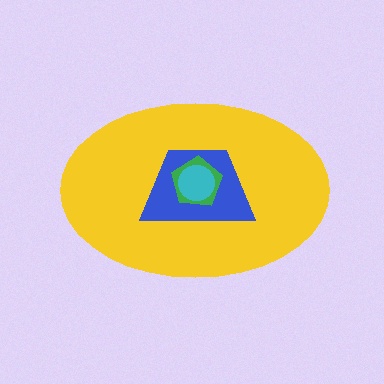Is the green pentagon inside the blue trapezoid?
Yes.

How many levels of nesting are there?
4.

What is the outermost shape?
The yellow ellipse.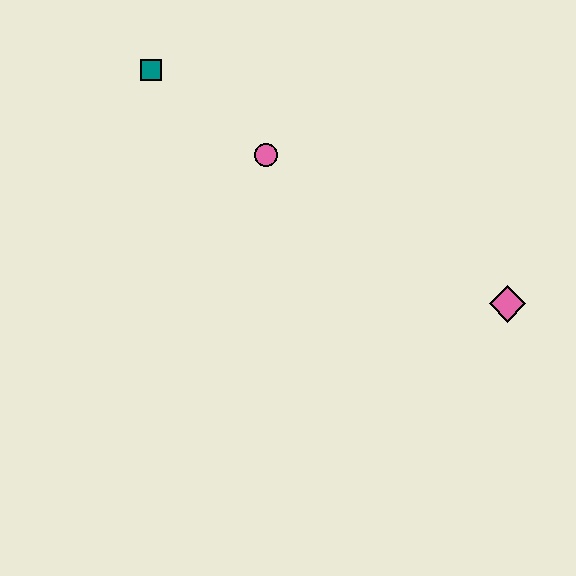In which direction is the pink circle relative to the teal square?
The pink circle is to the right of the teal square.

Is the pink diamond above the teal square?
No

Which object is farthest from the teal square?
The pink diamond is farthest from the teal square.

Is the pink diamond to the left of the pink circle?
No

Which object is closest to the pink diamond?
The pink circle is closest to the pink diamond.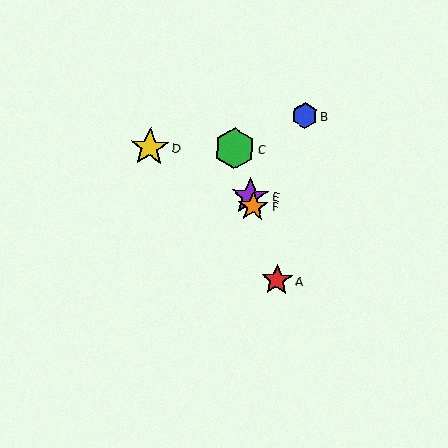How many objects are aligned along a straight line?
4 objects (A, C, E, F) are aligned along a straight line.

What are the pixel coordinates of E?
Object E is at (250, 196).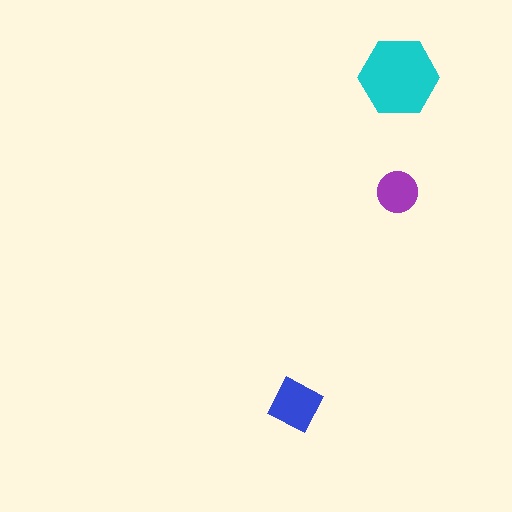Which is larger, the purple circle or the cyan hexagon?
The cyan hexagon.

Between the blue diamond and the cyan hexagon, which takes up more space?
The cyan hexagon.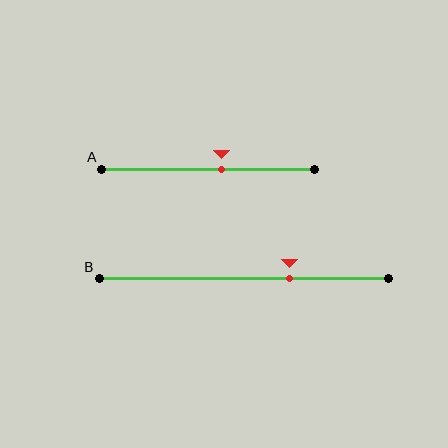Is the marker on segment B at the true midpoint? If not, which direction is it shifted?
No, the marker on segment B is shifted to the right by about 16% of the segment length.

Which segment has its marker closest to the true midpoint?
Segment A has its marker closest to the true midpoint.